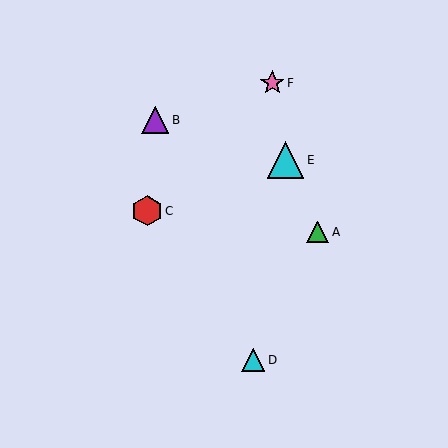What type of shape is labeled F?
Shape F is a pink star.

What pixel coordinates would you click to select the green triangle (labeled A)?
Click at (318, 232) to select the green triangle A.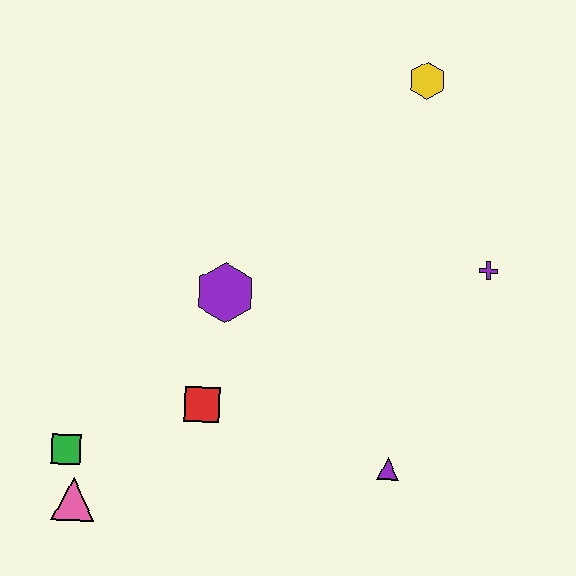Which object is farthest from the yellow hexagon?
The pink triangle is farthest from the yellow hexagon.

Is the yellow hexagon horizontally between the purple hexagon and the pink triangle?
No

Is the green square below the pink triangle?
No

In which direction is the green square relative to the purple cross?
The green square is to the left of the purple cross.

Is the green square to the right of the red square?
No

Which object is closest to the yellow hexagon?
The purple cross is closest to the yellow hexagon.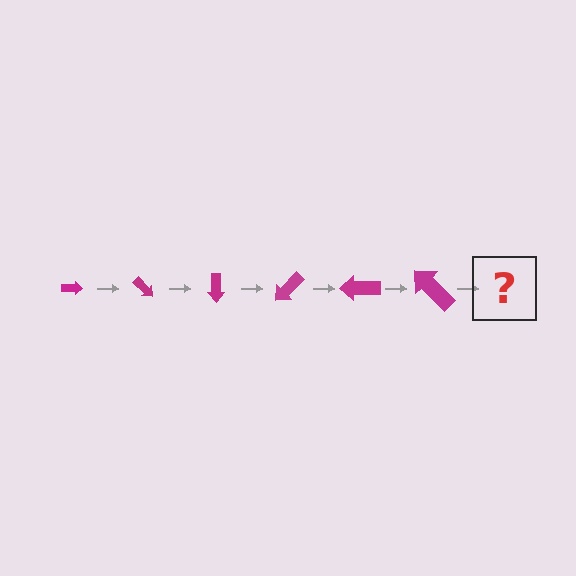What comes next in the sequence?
The next element should be an arrow, larger than the previous one and rotated 270 degrees from the start.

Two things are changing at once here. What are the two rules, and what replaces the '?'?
The two rules are that the arrow grows larger each step and it rotates 45 degrees each step. The '?' should be an arrow, larger than the previous one and rotated 270 degrees from the start.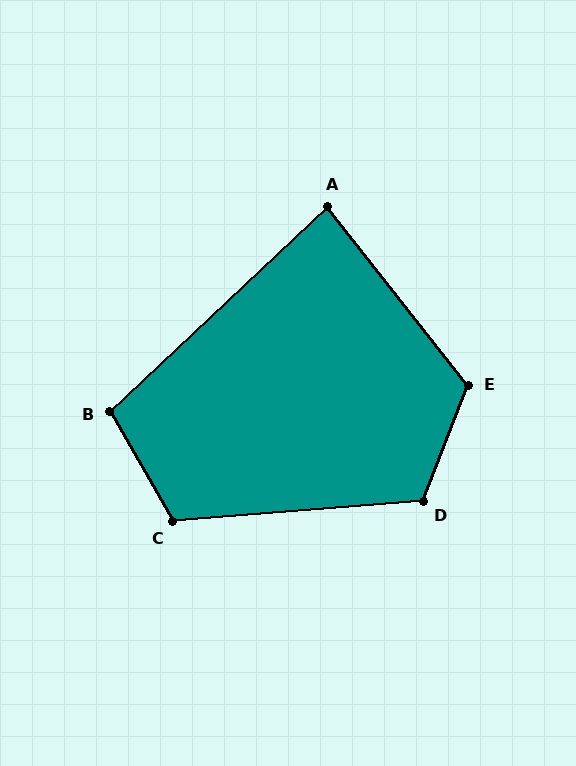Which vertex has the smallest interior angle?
A, at approximately 85 degrees.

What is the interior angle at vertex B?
Approximately 104 degrees (obtuse).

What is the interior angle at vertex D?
Approximately 115 degrees (obtuse).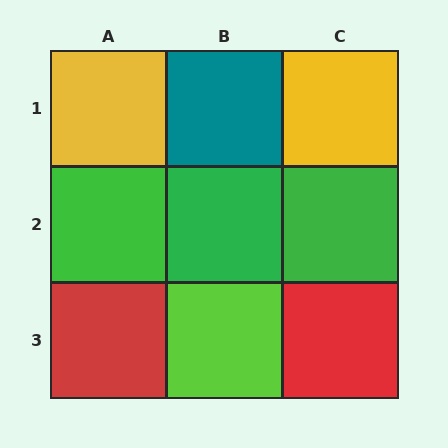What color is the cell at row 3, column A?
Red.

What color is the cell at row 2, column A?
Green.